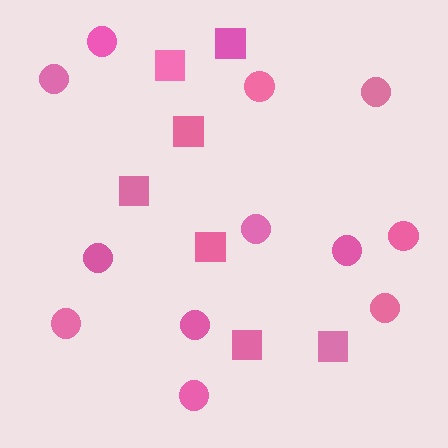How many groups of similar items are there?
There are 2 groups: one group of circles (12) and one group of squares (7).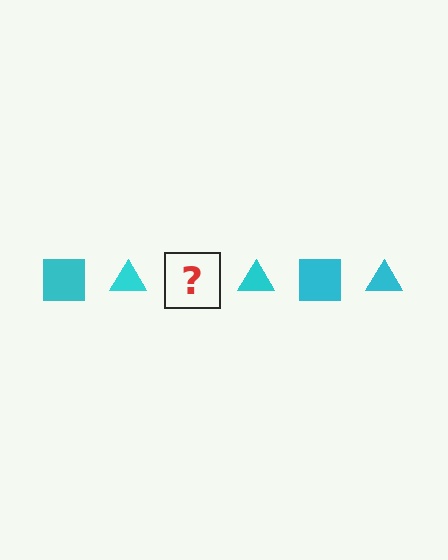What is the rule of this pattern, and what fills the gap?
The rule is that the pattern cycles through square, triangle shapes in cyan. The gap should be filled with a cyan square.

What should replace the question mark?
The question mark should be replaced with a cyan square.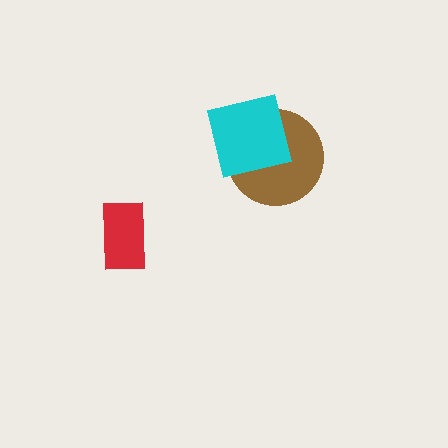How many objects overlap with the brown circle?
1 object overlaps with the brown circle.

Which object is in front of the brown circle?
The cyan square is in front of the brown circle.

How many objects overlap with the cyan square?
1 object overlaps with the cyan square.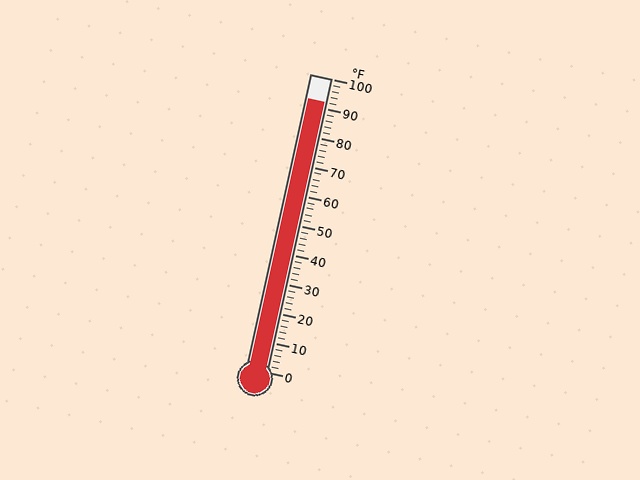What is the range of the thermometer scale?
The thermometer scale ranges from 0°F to 100°F.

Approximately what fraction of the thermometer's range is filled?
The thermometer is filled to approximately 90% of its range.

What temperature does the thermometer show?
The thermometer shows approximately 92°F.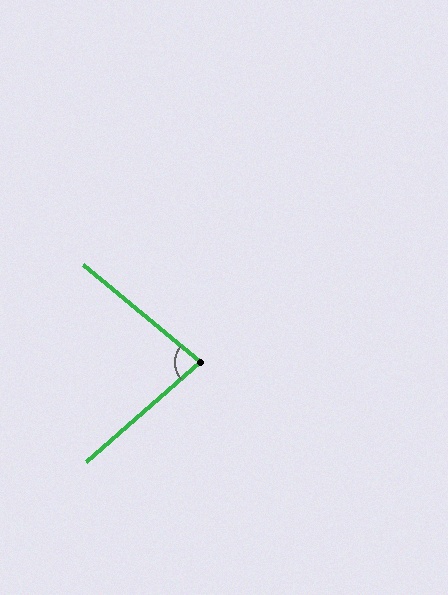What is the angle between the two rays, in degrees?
Approximately 81 degrees.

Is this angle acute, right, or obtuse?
It is acute.